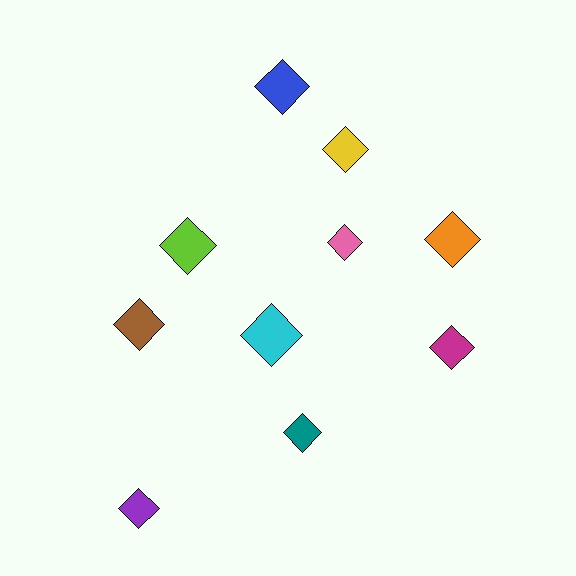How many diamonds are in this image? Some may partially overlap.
There are 10 diamonds.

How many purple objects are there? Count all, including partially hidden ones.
There is 1 purple object.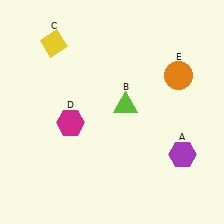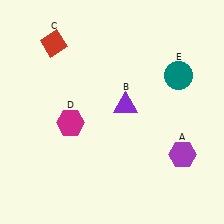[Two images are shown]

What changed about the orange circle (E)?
In Image 1, E is orange. In Image 2, it changed to teal.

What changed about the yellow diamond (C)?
In Image 1, C is yellow. In Image 2, it changed to red.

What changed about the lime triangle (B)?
In Image 1, B is lime. In Image 2, it changed to purple.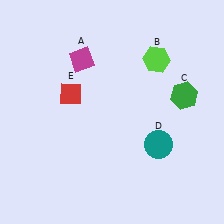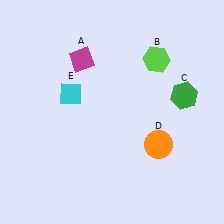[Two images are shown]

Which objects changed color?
D changed from teal to orange. E changed from red to cyan.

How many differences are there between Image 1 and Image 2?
There are 2 differences between the two images.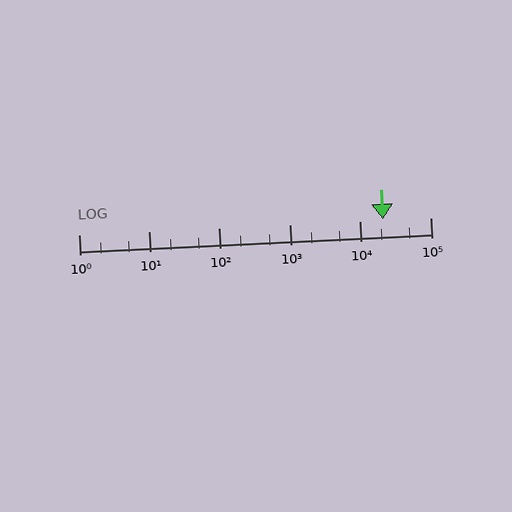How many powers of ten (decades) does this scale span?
The scale spans 5 decades, from 1 to 100000.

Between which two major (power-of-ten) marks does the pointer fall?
The pointer is between 10000 and 100000.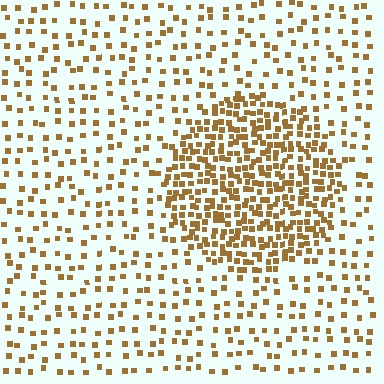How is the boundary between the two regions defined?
The boundary is defined by a change in element density (approximately 2.8x ratio). All elements are the same color, size, and shape.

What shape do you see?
I see a circle.